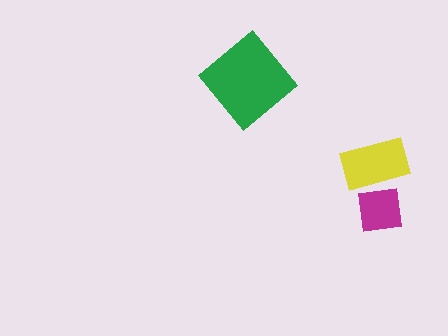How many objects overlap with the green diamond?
0 objects overlap with the green diamond.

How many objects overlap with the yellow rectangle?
1 object overlaps with the yellow rectangle.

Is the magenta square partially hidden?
Yes, it is partially covered by another shape.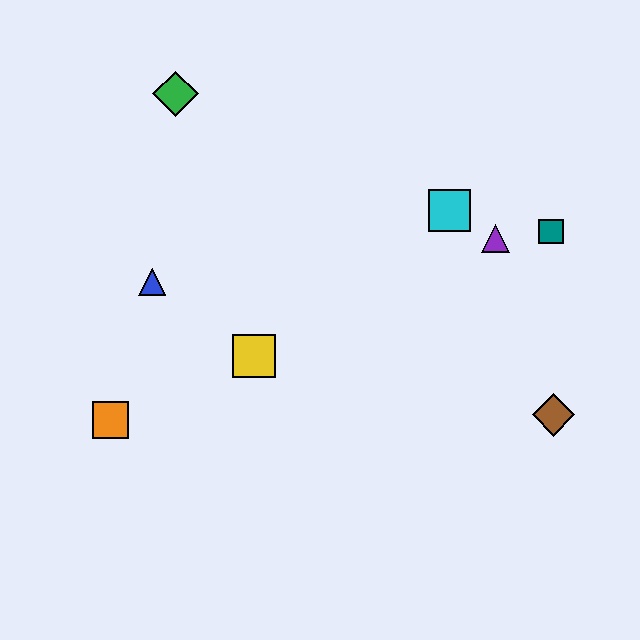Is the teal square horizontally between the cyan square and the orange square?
No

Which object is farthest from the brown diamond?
The green diamond is farthest from the brown diamond.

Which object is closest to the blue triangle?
The yellow square is closest to the blue triangle.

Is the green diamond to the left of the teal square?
Yes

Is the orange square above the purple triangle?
No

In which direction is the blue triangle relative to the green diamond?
The blue triangle is below the green diamond.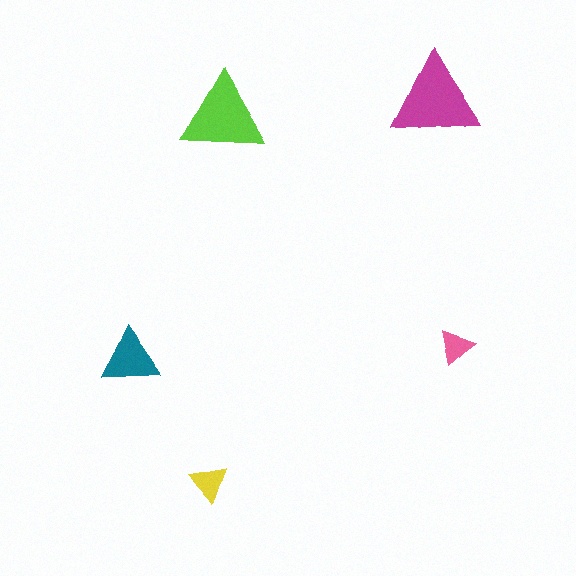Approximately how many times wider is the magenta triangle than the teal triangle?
About 1.5 times wider.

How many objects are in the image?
There are 5 objects in the image.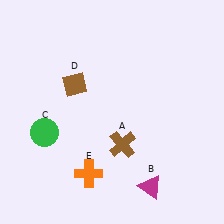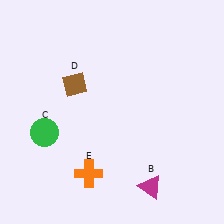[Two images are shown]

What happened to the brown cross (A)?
The brown cross (A) was removed in Image 2. It was in the bottom-right area of Image 1.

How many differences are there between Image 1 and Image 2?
There is 1 difference between the two images.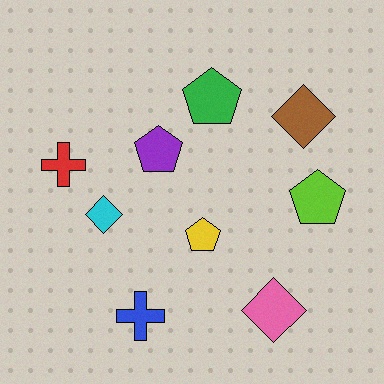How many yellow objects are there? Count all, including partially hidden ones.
There is 1 yellow object.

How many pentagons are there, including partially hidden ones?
There are 4 pentagons.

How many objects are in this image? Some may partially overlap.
There are 9 objects.